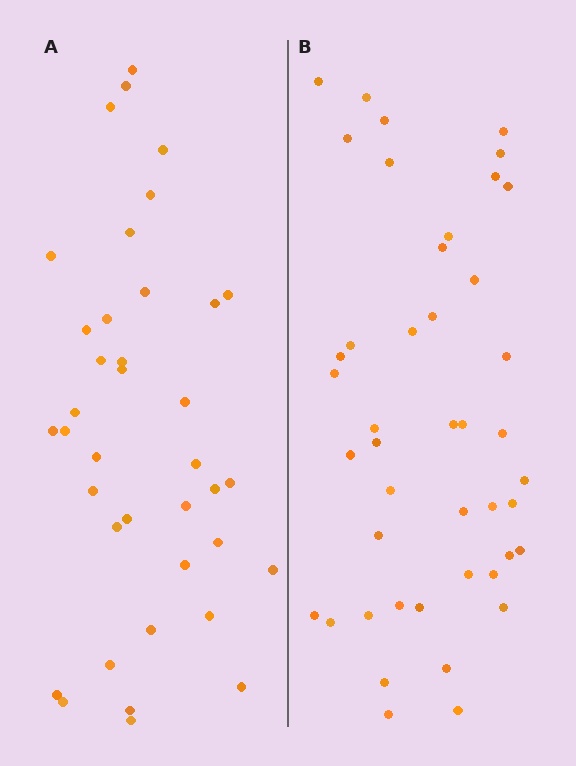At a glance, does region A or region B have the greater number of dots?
Region B (the right region) has more dots.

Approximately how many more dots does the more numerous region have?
Region B has about 6 more dots than region A.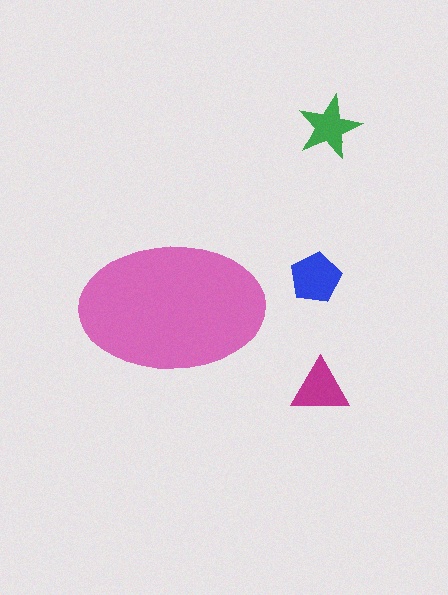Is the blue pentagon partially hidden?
No, the blue pentagon is fully visible.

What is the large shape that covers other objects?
A pink ellipse.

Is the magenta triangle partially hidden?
No, the magenta triangle is fully visible.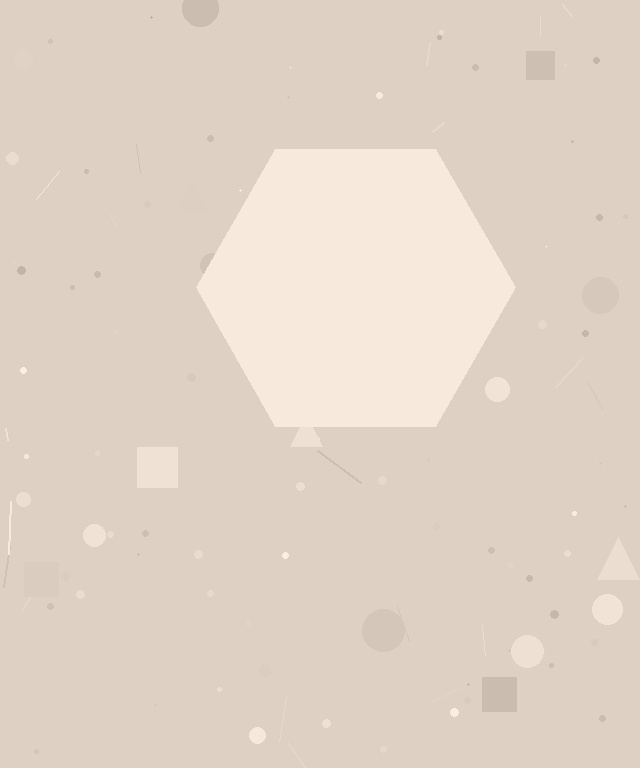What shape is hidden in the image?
A hexagon is hidden in the image.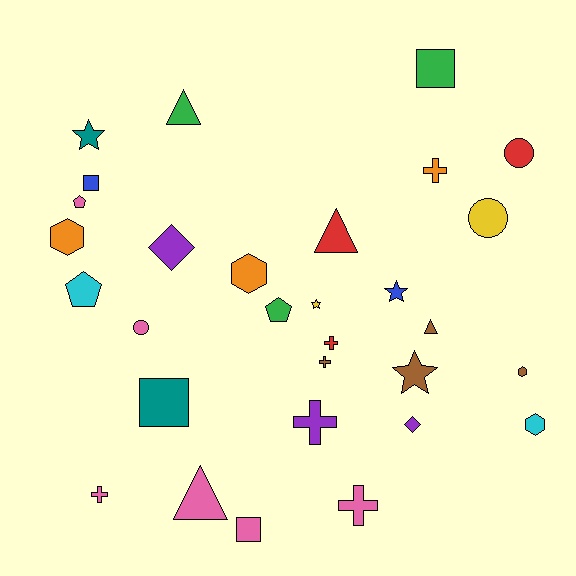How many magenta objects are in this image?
There are no magenta objects.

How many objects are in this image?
There are 30 objects.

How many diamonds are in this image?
There are 2 diamonds.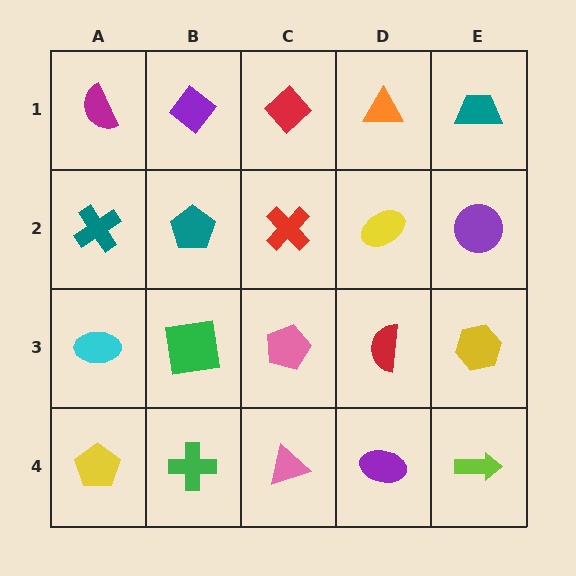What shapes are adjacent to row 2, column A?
A magenta semicircle (row 1, column A), a cyan ellipse (row 3, column A), a teal pentagon (row 2, column B).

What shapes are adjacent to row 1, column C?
A red cross (row 2, column C), a purple diamond (row 1, column B), an orange triangle (row 1, column D).